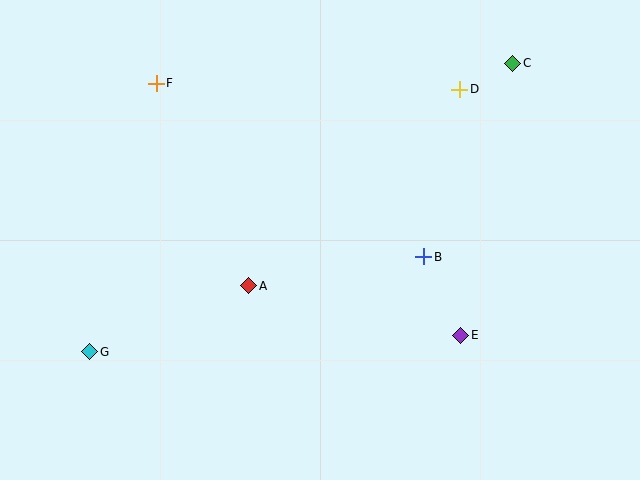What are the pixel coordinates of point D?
Point D is at (460, 89).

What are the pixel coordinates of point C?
Point C is at (513, 63).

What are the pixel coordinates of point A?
Point A is at (249, 286).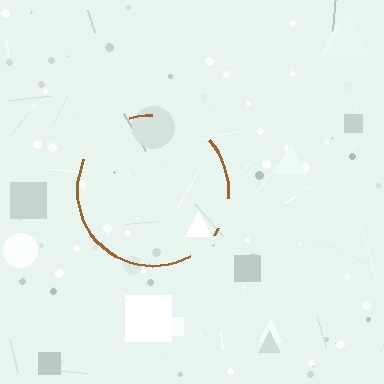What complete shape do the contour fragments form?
The contour fragments form a circle.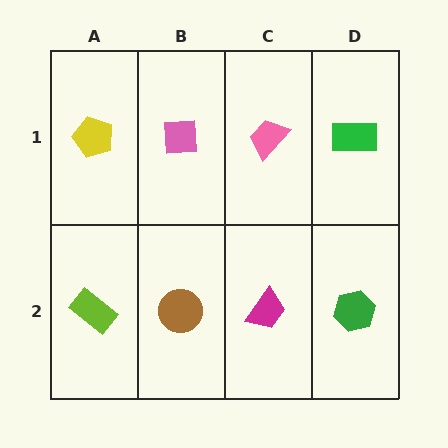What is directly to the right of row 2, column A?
A brown circle.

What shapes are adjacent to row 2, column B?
A pink square (row 1, column B), a lime rectangle (row 2, column A), a magenta trapezoid (row 2, column C).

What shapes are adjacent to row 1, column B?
A brown circle (row 2, column B), a yellow pentagon (row 1, column A), a pink trapezoid (row 1, column C).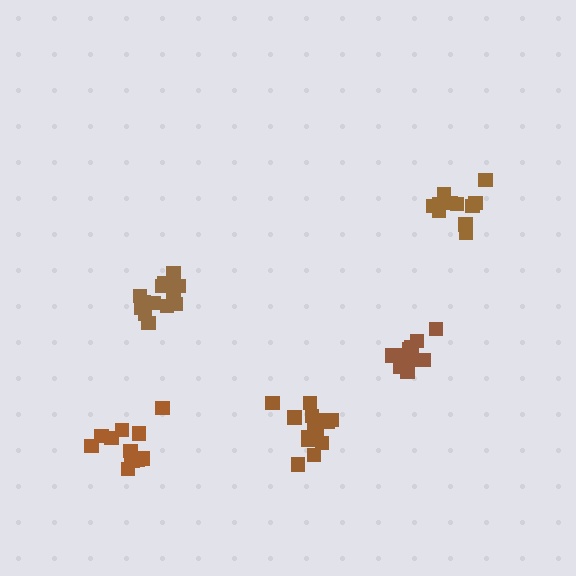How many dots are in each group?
Group 1: 11 dots, Group 2: 15 dots, Group 3: 12 dots, Group 4: 15 dots, Group 5: 10 dots (63 total).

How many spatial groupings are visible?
There are 5 spatial groupings.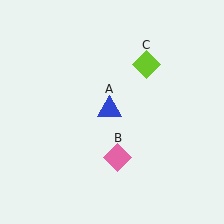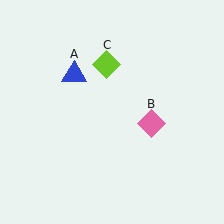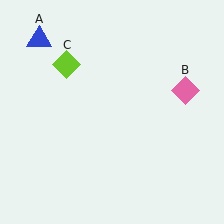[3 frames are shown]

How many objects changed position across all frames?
3 objects changed position: blue triangle (object A), pink diamond (object B), lime diamond (object C).